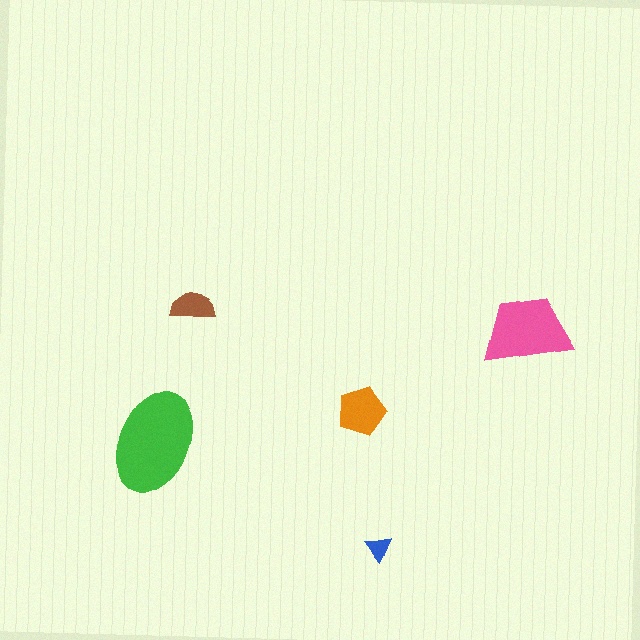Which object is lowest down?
The blue triangle is bottommost.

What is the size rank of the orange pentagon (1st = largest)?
3rd.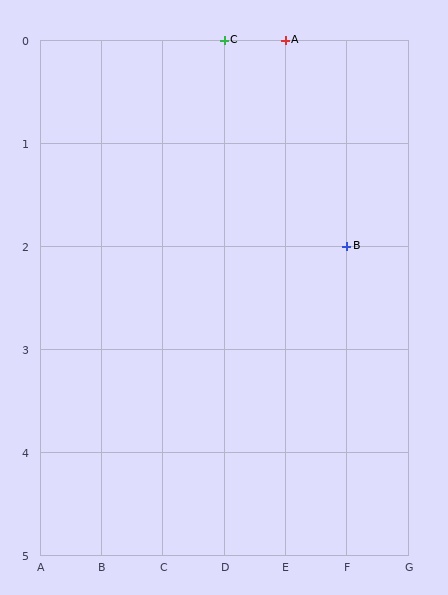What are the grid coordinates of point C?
Point C is at grid coordinates (D, 0).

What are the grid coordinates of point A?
Point A is at grid coordinates (E, 0).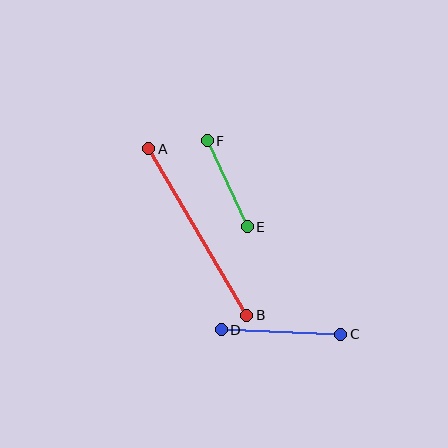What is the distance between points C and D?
The distance is approximately 120 pixels.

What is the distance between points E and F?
The distance is approximately 95 pixels.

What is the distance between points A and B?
The distance is approximately 193 pixels.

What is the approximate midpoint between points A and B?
The midpoint is at approximately (198, 232) pixels.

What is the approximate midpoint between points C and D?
The midpoint is at approximately (281, 332) pixels.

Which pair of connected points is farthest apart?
Points A and B are farthest apart.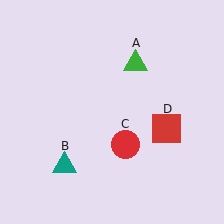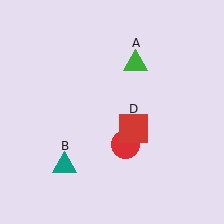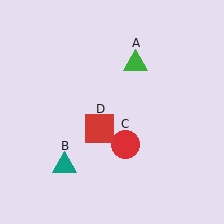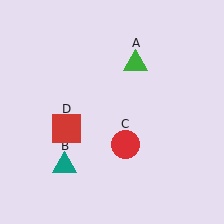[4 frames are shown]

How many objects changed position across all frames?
1 object changed position: red square (object D).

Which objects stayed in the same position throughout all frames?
Green triangle (object A) and teal triangle (object B) and red circle (object C) remained stationary.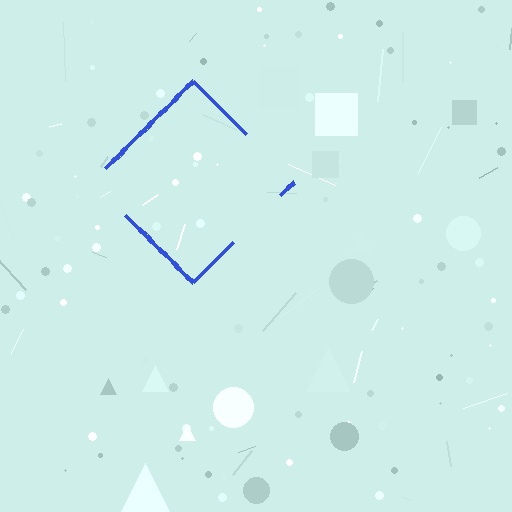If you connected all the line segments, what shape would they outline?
They would outline a diamond.